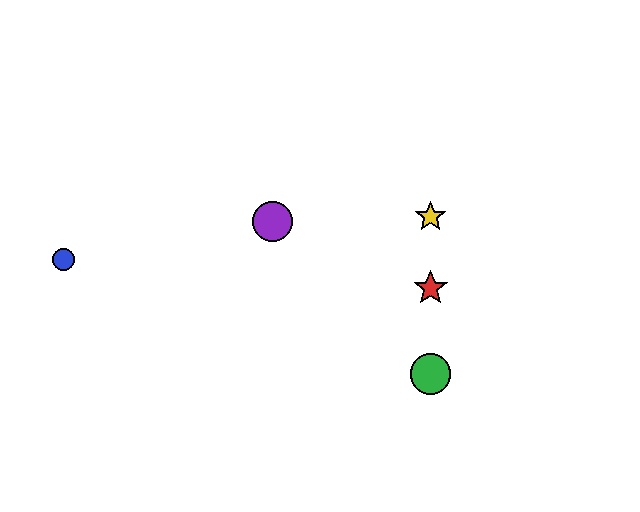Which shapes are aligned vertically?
The red star, the green circle, the yellow star are aligned vertically.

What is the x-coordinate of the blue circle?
The blue circle is at x≈63.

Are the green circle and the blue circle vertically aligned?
No, the green circle is at x≈431 and the blue circle is at x≈63.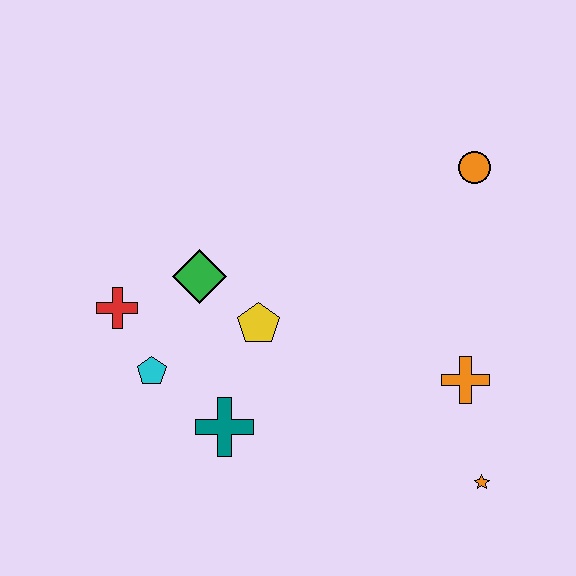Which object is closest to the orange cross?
The orange star is closest to the orange cross.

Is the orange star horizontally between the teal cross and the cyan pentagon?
No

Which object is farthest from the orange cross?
The red cross is farthest from the orange cross.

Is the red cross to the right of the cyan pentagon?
No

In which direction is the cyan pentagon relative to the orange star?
The cyan pentagon is to the left of the orange star.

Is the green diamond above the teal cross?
Yes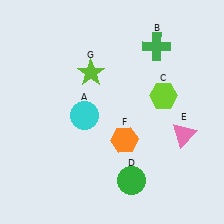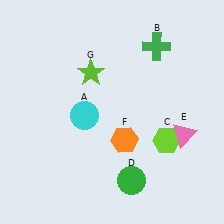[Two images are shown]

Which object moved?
The lime hexagon (C) moved down.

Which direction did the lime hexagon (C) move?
The lime hexagon (C) moved down.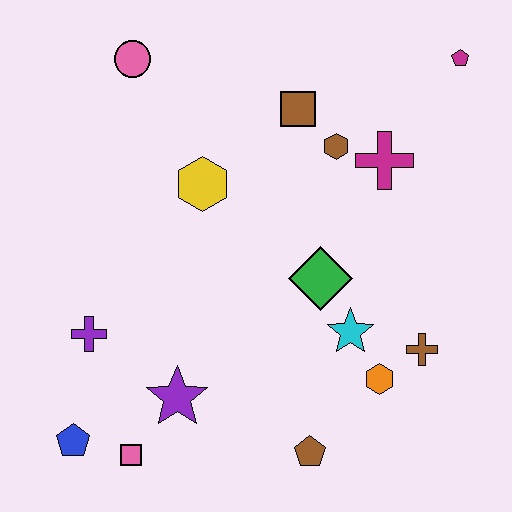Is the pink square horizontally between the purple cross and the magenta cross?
Yes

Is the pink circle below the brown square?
No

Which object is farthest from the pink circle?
The brown pentagon is farthest from the pink circle.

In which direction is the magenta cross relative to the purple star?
The magenta cross is above the purple star.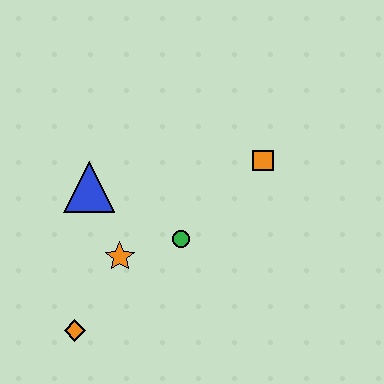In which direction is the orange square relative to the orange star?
The orange square is to the right of the orange star.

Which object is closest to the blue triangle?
The orange star is closest to the blue triangle.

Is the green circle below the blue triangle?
Yes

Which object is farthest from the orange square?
The orange diamond is farthest from the orange square.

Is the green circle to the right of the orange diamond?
Yes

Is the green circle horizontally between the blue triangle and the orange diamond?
No